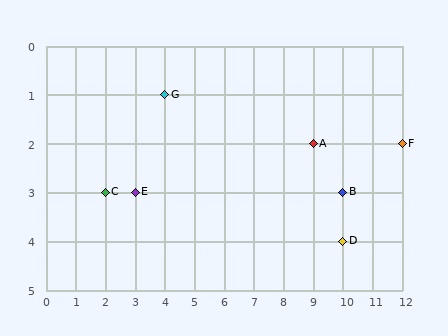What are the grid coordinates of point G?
Point G is at grid coordinates (4, 1).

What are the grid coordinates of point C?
Point C is at grid coordinates (2, 3).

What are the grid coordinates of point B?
Point B is at grid coordinates (10, 3).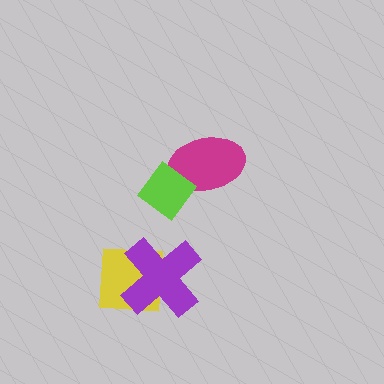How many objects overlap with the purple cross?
1 object overlaps with the purple cross.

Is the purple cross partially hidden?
No, no other shape covers it.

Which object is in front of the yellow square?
The purple cross is in front of the yellow square.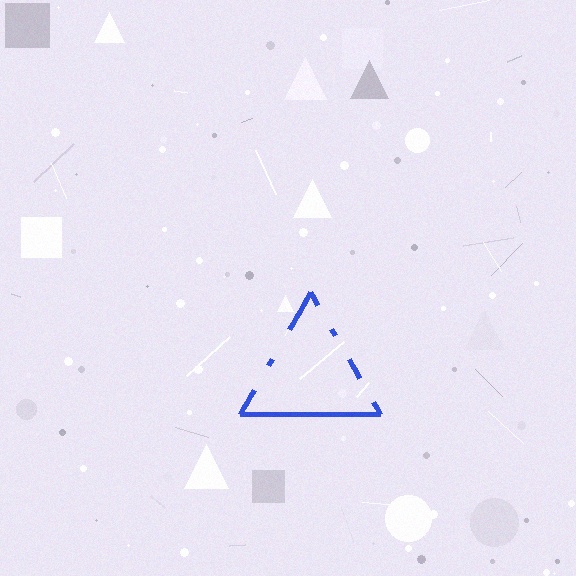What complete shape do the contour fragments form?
The contour fragments form a triangle.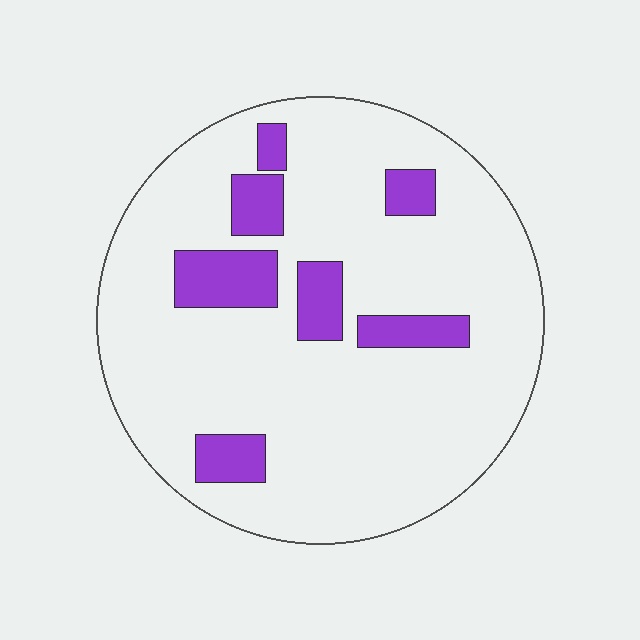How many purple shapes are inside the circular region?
7.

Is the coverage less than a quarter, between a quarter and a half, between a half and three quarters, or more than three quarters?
Less than a quarter.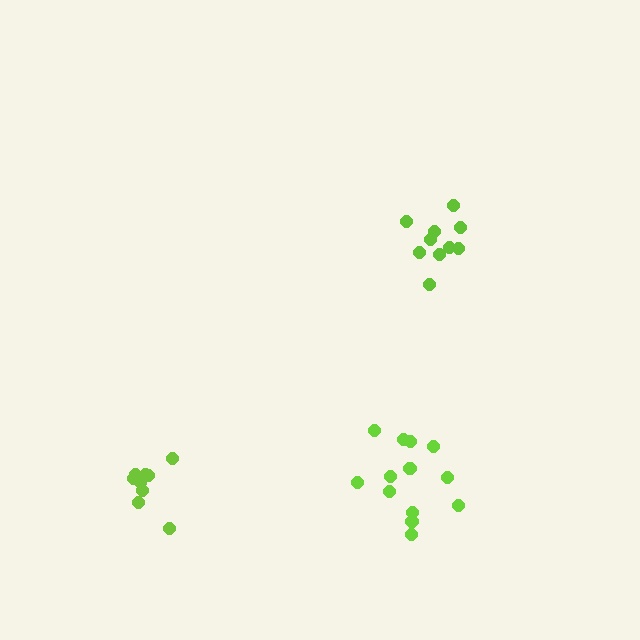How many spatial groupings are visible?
There are 3 spatial groupings.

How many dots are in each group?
Group 1: 9 dots, Group 2: 13 dots, Group 3: 10 dots (32 total).